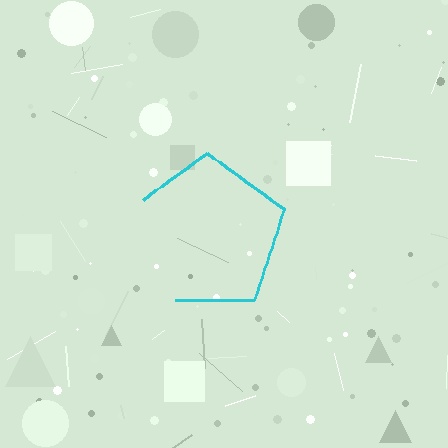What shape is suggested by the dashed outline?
The dashed outline suggests a pentagon.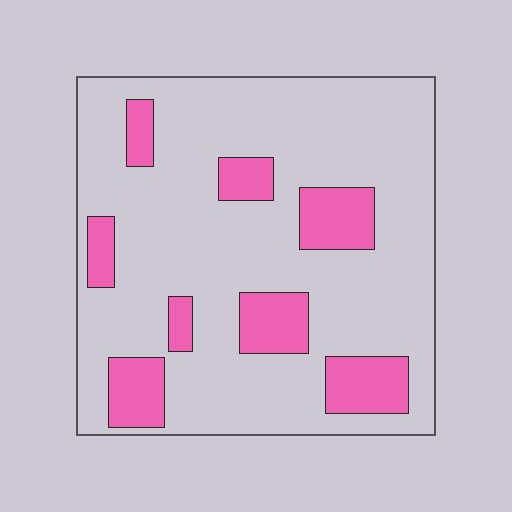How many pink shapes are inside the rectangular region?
8.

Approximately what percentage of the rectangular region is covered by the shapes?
Approximately 20%.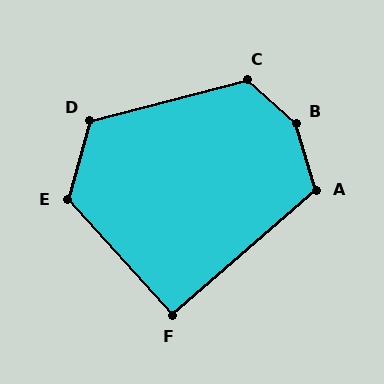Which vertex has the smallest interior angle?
F, at approximately 91 degrees.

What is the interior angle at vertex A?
Approximately 114 degrees (obtuse).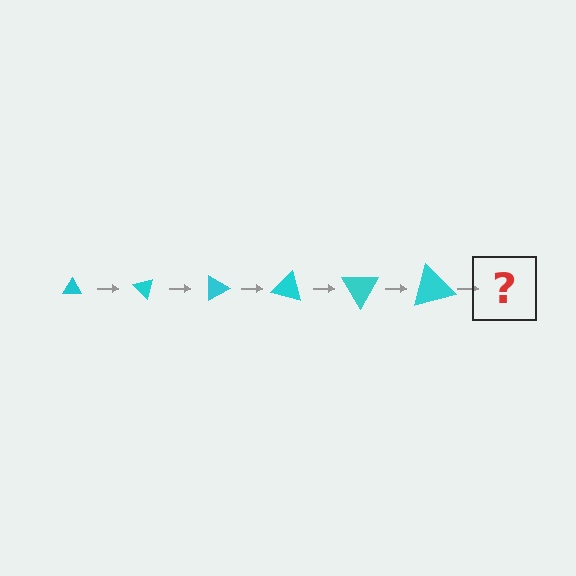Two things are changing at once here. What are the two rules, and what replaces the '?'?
The two rules are that the triangle grows larger each step and it rotates 45 degrees each step. The '?' should be a triangle, larger than the previous one and rotated 270 degrees from the start.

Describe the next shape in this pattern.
It should be a triangle, larger than the previous one and rotated 270 degrees from the start.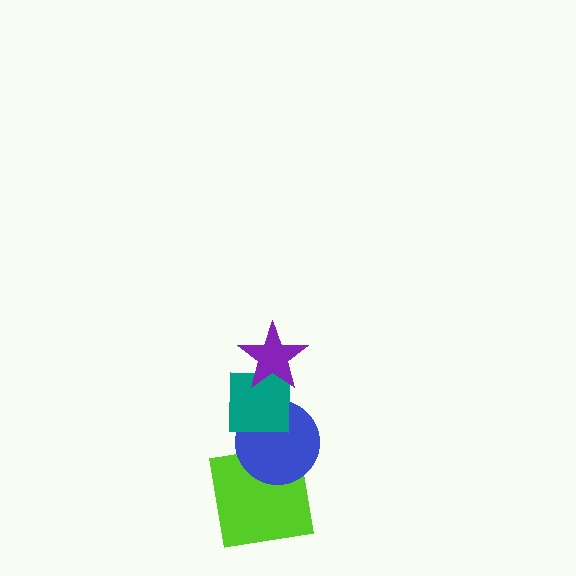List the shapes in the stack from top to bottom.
From top to bottom: the purple star, the teal square, the blue circle, the lime square.